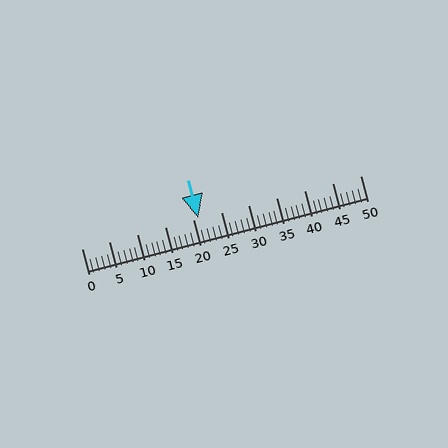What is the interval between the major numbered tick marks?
The major tick marks are spaced 5 units apart.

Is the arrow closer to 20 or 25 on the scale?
The arrow is closer to 20.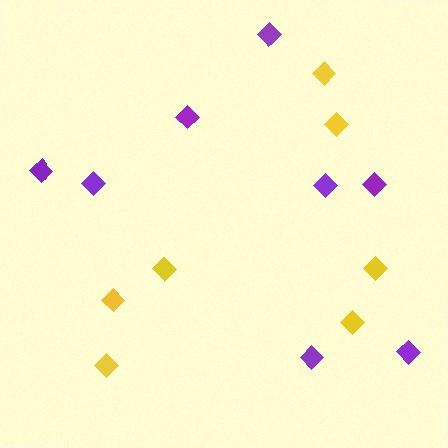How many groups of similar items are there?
There are 2 groups: one group of purple diamonds (8) and one group of yellow diamonds (7).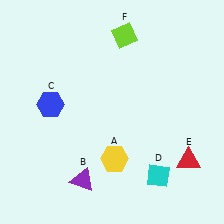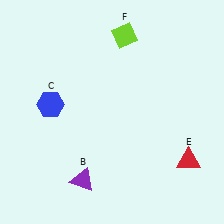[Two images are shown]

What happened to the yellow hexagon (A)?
The yellow hexagon (A) was removed in Image 2. It was in the bottom-right area of Image 1.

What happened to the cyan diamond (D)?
The cyan diamond (D) was removed in Image 2. It was in the bottom-right area of Image 1.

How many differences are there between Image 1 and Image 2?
There are 2 differences between the two images.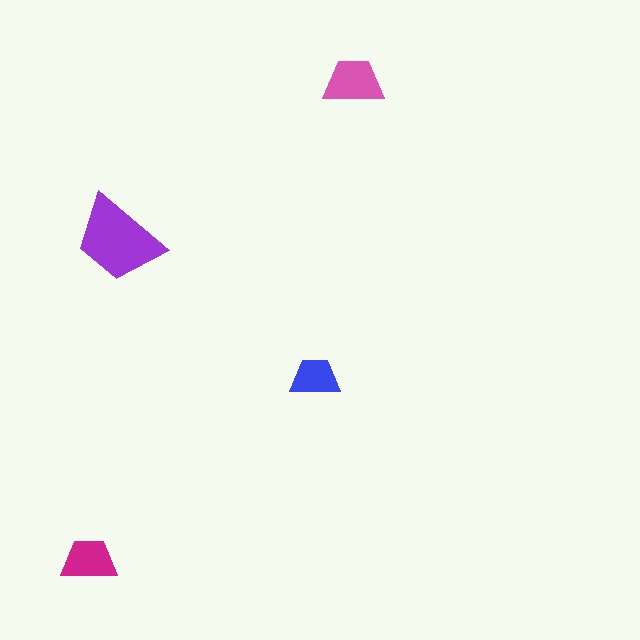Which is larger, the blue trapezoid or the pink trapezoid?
The pink one.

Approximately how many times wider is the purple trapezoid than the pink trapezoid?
About 1.5 times wider.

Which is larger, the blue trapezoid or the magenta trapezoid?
The magenta one.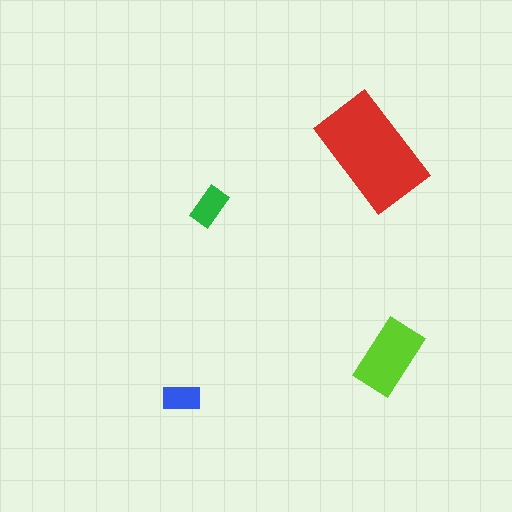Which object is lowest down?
The blue rectangle is bottommost.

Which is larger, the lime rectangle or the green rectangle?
The lime one.